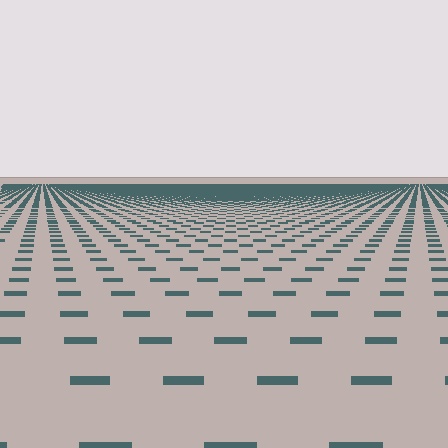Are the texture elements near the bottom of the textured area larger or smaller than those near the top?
Larger. Near the bottom, elements are closer to the viewer and appear at a bigger on-screen size.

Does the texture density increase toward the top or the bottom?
Density increases toward the top.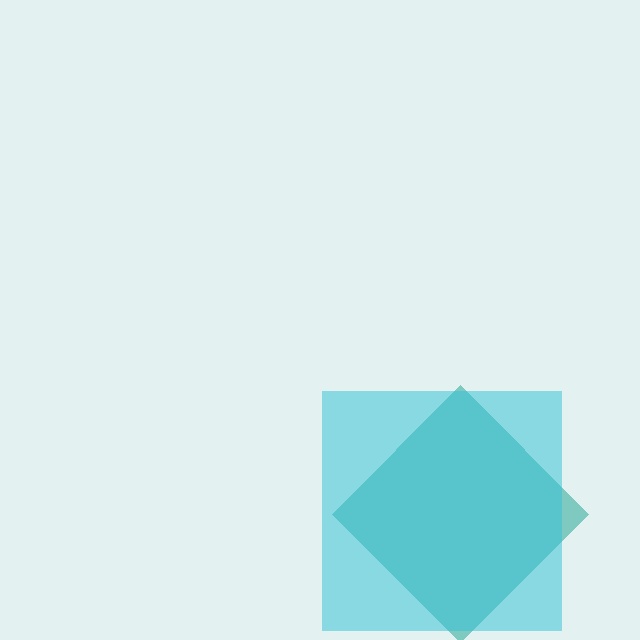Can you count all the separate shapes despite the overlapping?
Yes, there are 2 separate shapes.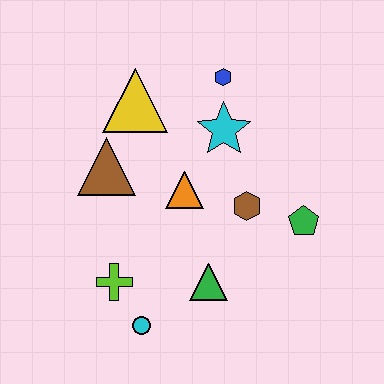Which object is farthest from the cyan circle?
The blue hexagon is farthest from the cyan circle.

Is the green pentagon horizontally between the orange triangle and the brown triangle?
No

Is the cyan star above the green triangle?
Yes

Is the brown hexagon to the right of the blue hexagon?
Yes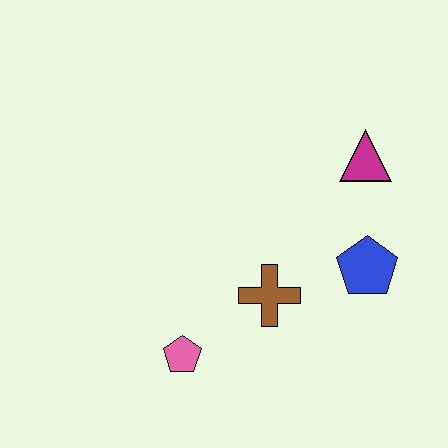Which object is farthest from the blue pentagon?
The pink pentagon is farthest from the blue pentagon.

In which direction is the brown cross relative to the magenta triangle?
The brown cross is below the magenta triangle.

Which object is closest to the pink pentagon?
The brown cross is closest to the pink pentagon.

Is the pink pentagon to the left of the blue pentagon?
Yes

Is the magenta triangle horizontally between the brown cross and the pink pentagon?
No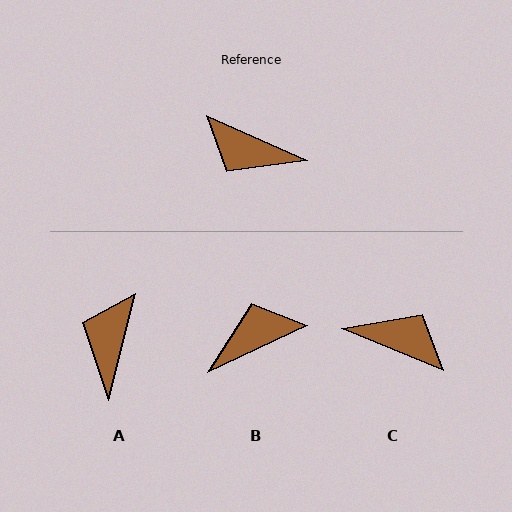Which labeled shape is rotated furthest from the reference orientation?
C, about 178 degrees away.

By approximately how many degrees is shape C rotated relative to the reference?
Approximately 178 degrees clockwise.